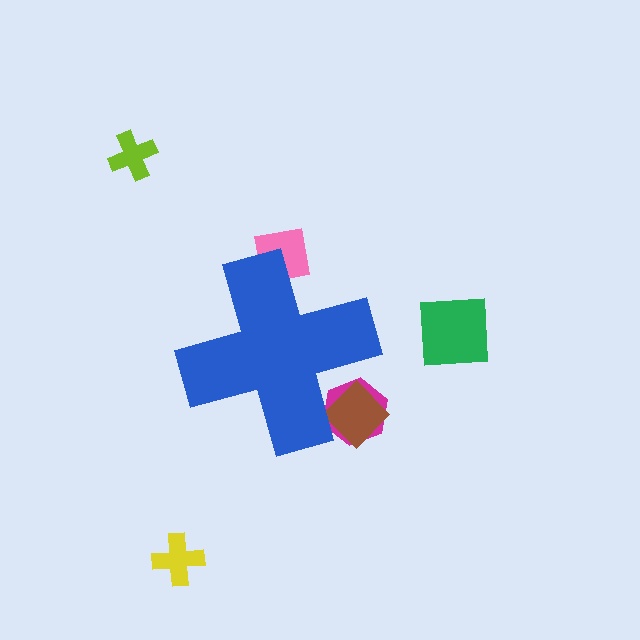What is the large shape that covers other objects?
A blue cross.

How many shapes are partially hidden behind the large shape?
3 shapes are partially hidden.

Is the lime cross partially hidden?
No, the lime cross is fully visible.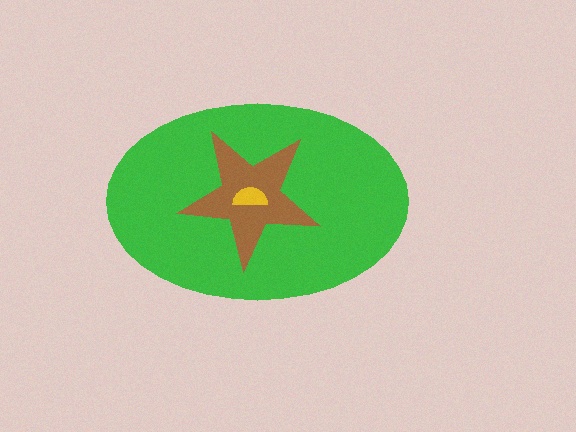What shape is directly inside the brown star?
The yellow semicircle.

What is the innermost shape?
The yellow semicircle.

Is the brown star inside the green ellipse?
Yes.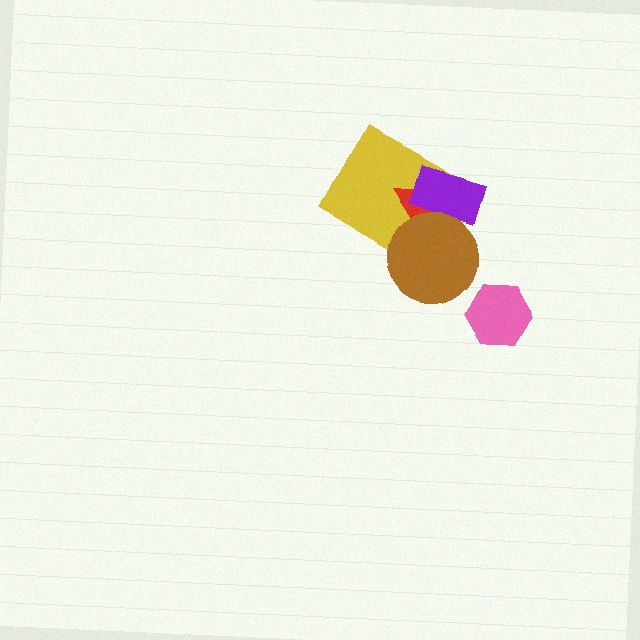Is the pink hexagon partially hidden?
No, no other shape covers it.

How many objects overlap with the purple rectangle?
3 objects overlap with the purple rectangle.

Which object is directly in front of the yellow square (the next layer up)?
The red triangle is directly in front of the yellow square.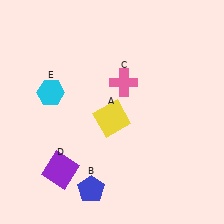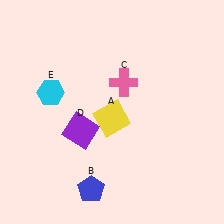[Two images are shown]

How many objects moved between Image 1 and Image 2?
1 object moved between the two images.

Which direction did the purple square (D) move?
The purple square (D) moved up.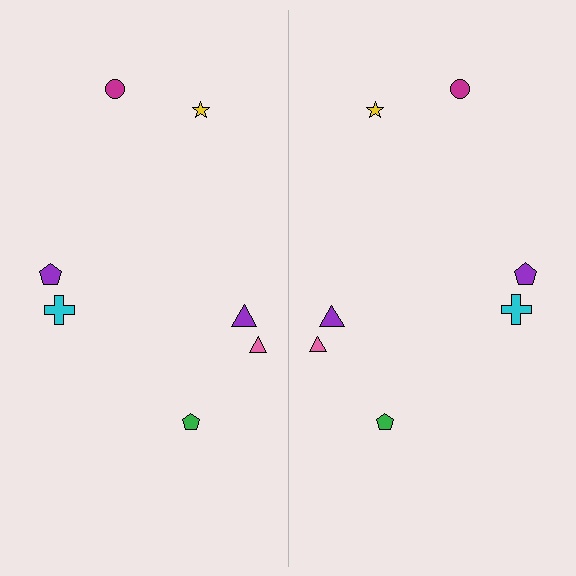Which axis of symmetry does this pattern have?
The pattern has a vertical axis of symmetry running through the center of the image.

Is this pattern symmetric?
Yes, this pattern has bilateral (reflection) symmetry.